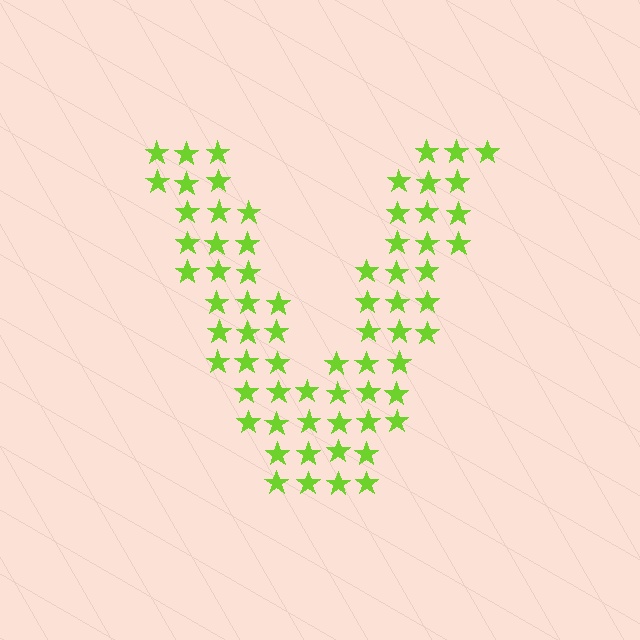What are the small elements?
The small elements are stars.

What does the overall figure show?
The overall figure shows the letter V.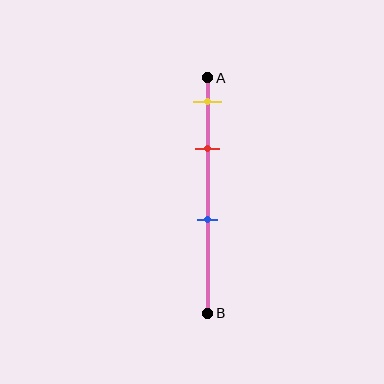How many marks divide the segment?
There are 3 marks dividing the segment.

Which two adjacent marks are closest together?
The yellow and red marks are the closest adjacent pair.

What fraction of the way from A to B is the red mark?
The red mark is approximately 30% (0.3) of the way from A to B.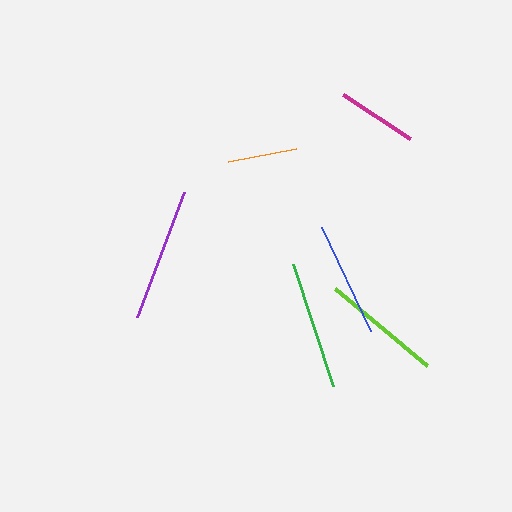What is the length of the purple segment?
The purple segment is approximately 134 pixels long.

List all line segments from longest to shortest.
From longest to shortest: purple, green, lime, blue, magenta, orange.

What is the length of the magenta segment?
The magenta segment is approximately 81 pixels long.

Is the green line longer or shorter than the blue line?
The green line is longer than the blue line.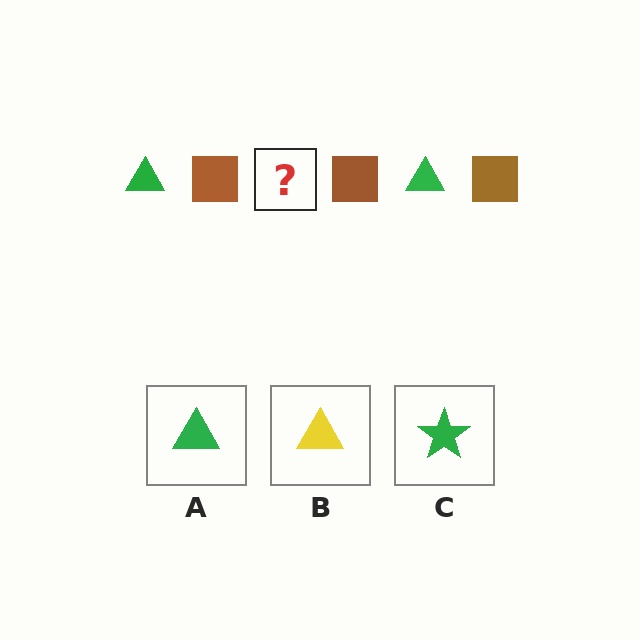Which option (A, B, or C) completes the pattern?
A.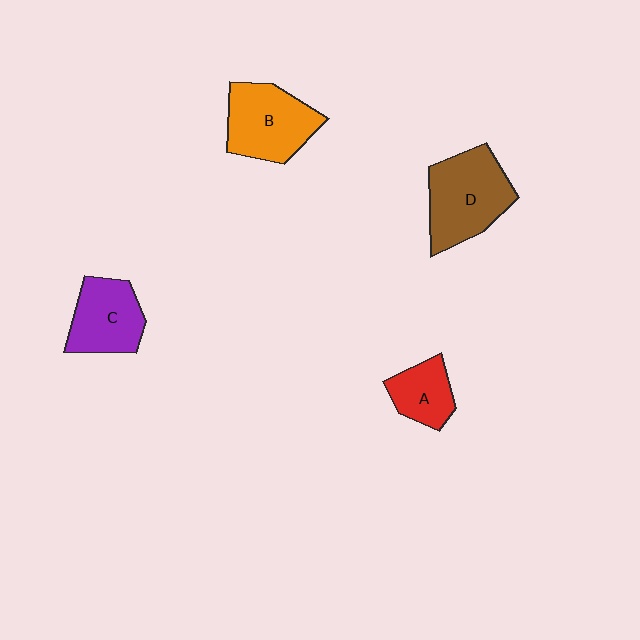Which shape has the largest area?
Shape D (brown).